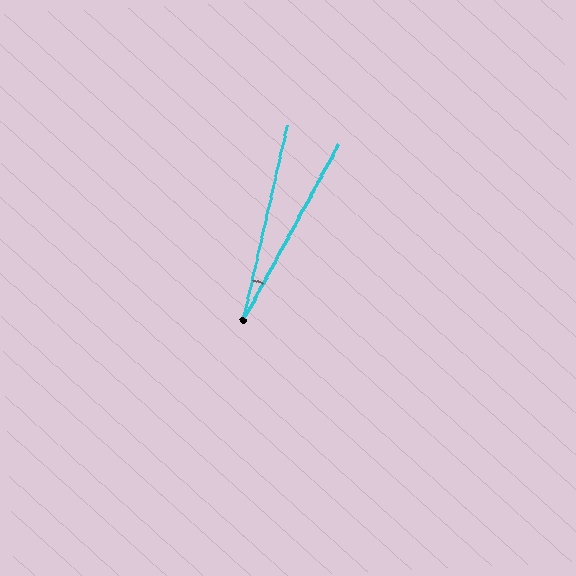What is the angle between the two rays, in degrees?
Approximately 16 degrees.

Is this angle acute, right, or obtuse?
It is acute.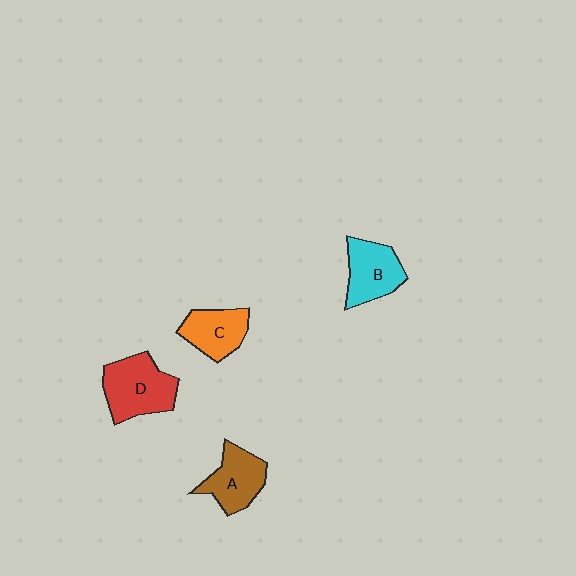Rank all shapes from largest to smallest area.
From largest to smallest: D (red), B (cyan), A (brown), C (orange).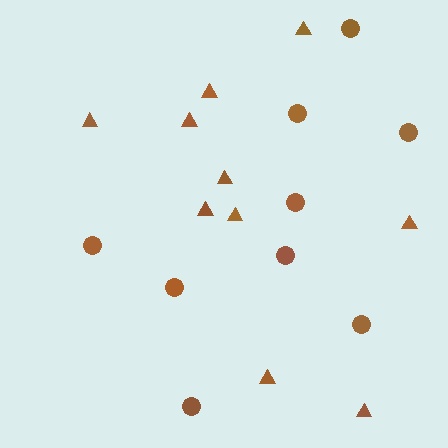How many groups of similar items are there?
There are 2 groups: one group of circles (9) and one group of triangles (10).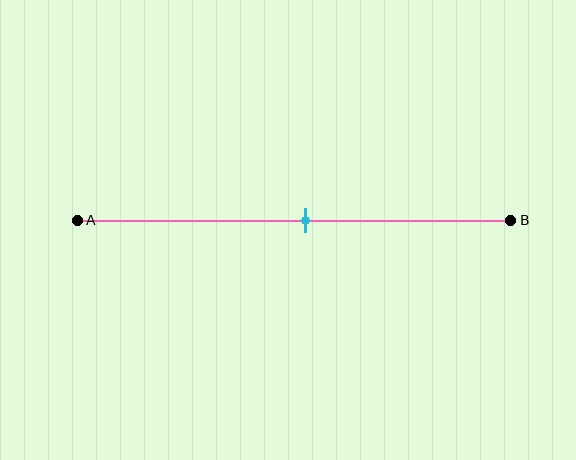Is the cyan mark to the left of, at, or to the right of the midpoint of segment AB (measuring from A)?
The cyan mark is approximately at the midpoint of segment AB.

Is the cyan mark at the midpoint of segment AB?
Yes, the mark is approximately at the midpoint.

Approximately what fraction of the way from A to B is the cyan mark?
The cyan mark is approximately 55% of the way from A to B.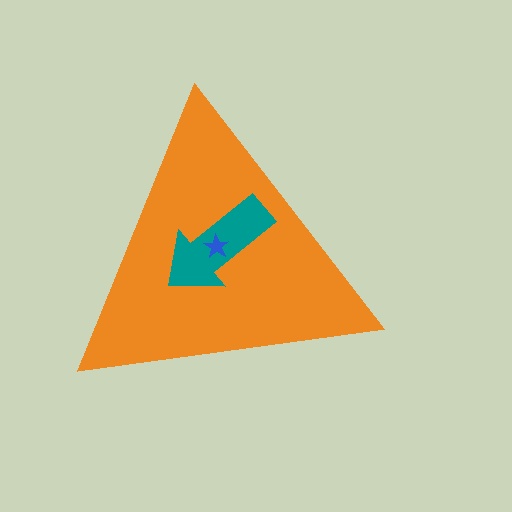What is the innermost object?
The blue star.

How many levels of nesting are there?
3.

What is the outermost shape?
The orange triangle.